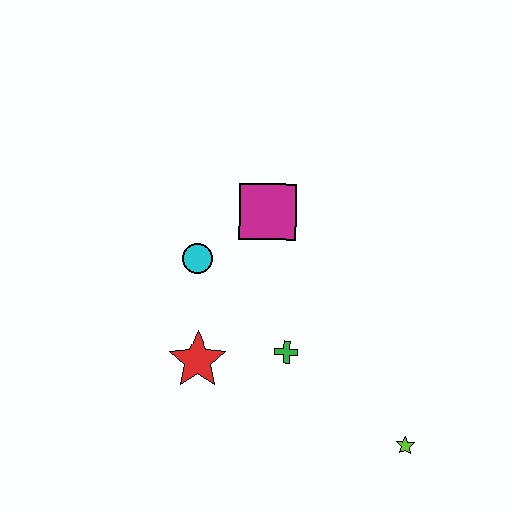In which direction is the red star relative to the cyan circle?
The red star is below the cyan circle.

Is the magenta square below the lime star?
No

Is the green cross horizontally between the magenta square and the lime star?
Yes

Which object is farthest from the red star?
The lime star is farthest from the red star.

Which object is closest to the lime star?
The green cross is closest to the lime star.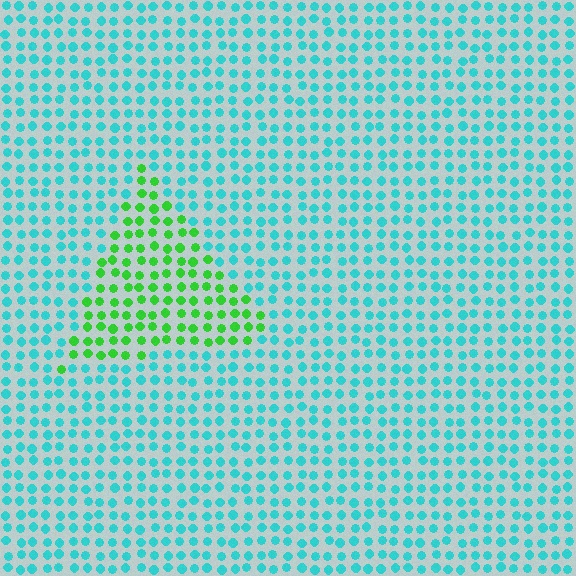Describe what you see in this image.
The image is filled with small cyan elements in a uniform arrangement. A triangle-shaped region is visible where the elements are tinted to a slightly different hue, forming a subtle color boundary.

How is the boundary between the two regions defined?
The boundary is defined purely by a slight shift in hue (about 58 degrees). Spacing, size, and orientation are identical on both sides.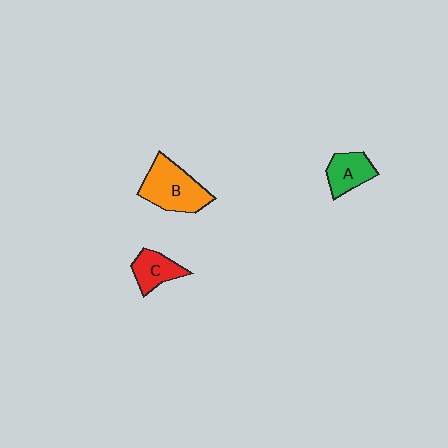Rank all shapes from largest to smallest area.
From largest to smallest: B (orange), A (green), C (red).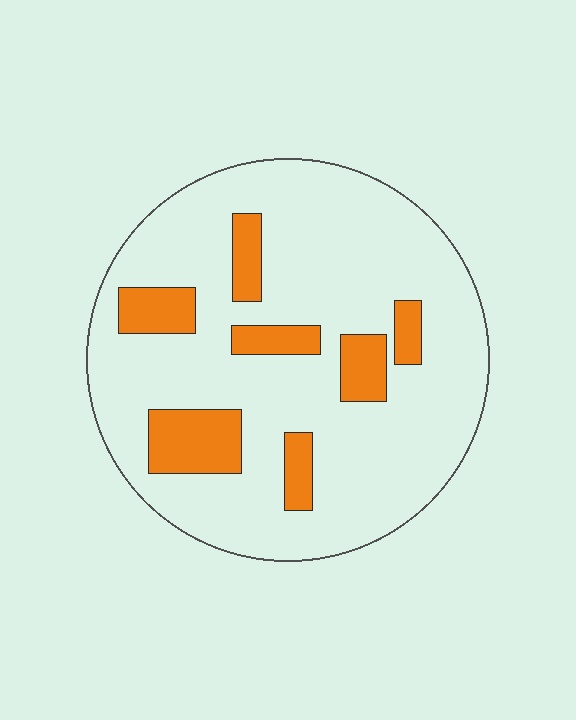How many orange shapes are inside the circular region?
7.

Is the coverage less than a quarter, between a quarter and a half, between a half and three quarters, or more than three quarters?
Less than a quarter.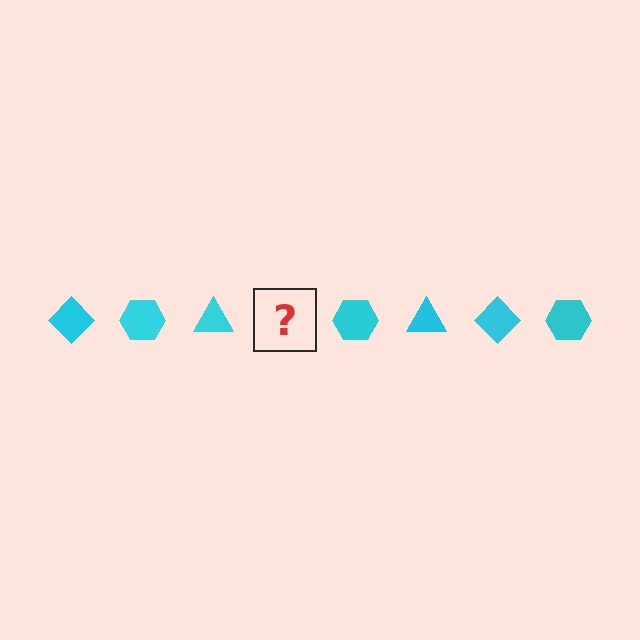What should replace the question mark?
The question mark should be replaced with a cyan diamond.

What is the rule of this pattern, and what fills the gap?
The rule is that the pattern cycles through diamond, hexagon, triangle shapes in cyan. The gap should be filled with a cyan diamond.